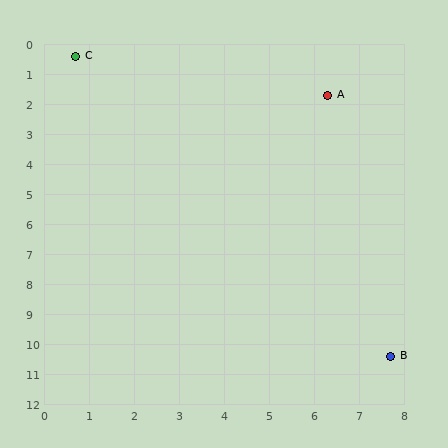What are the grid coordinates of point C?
Point C is at approximately (0.7, 0.4).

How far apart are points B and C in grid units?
Points B and C are about 12.2 grid units apart.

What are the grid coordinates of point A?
Point A is at approximately (6.3, 1.7).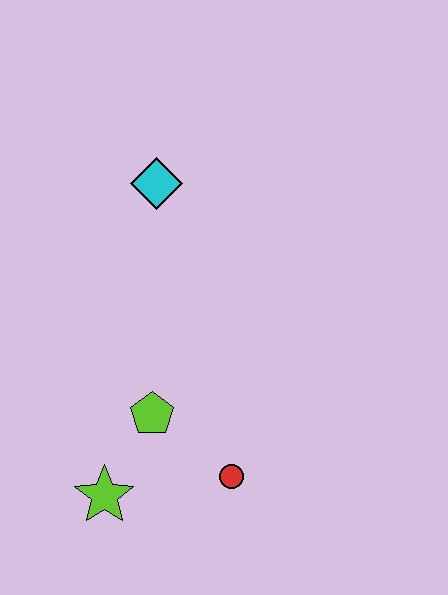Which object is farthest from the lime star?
The cyan diamond is farthest from the lime star.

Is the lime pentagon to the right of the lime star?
Yes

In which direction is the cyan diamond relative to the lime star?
The cyan diamond is above the lime star.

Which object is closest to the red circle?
The lime pentagon is closest to the red circle.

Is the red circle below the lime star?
No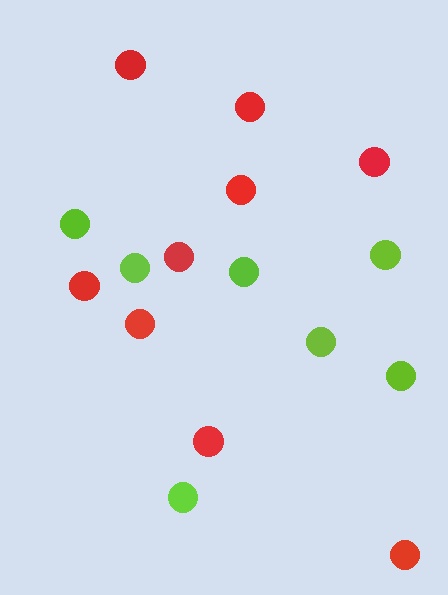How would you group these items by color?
There are 2 groups: one group of red circles (9) and one group of lime circles (7).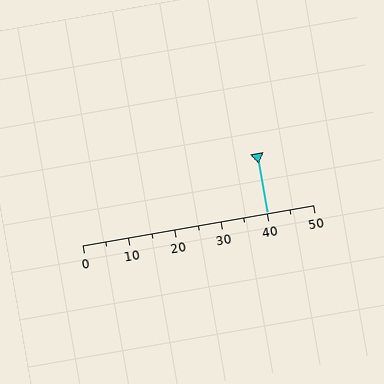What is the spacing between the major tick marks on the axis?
The major ticks are spaced 10 apart.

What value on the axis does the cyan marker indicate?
The marker indicates approximately 40.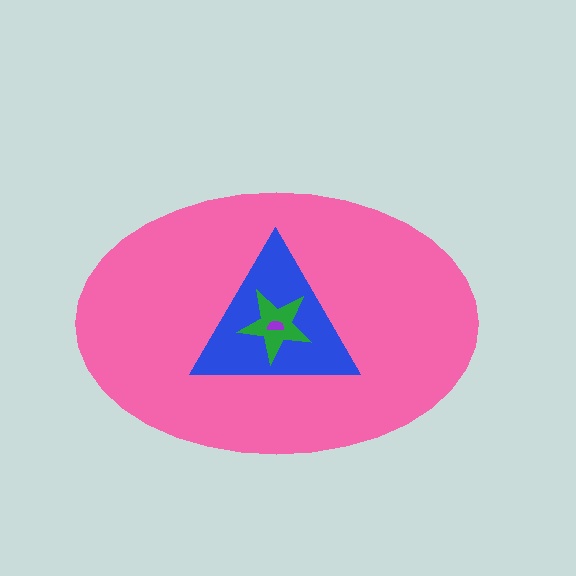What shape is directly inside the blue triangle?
The green star.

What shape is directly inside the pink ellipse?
The blue triangle.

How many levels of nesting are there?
4.